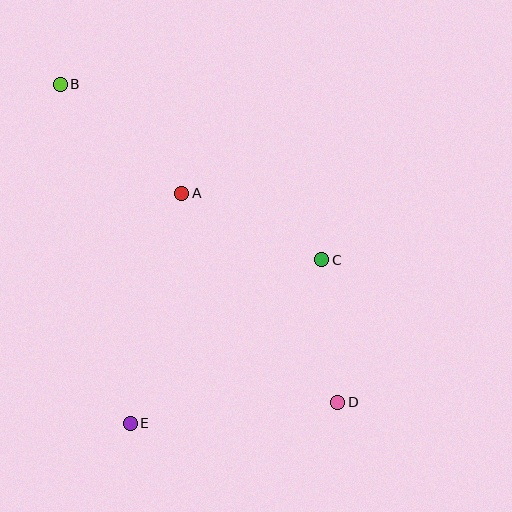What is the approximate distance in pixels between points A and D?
The distance between A and D is approximately 261 pixels.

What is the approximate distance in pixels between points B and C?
The distance between B and C is approximately 315 pixels.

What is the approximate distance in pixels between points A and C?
The distance between A and C is approximately 155 pixels.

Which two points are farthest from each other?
Points B and D are farthest from each other.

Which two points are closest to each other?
Points C and D are closest to each other.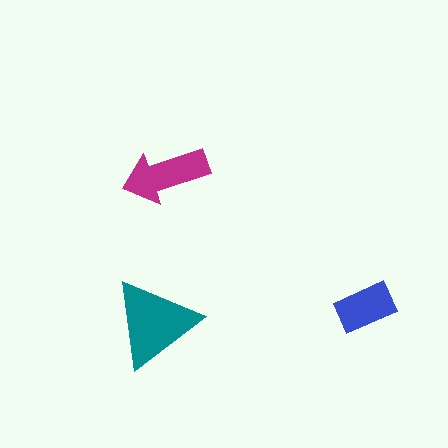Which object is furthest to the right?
The blue rectangle is rightmost.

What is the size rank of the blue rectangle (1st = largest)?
3rd.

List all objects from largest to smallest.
The teal triangle, the magenta arrow, the blue rectangle.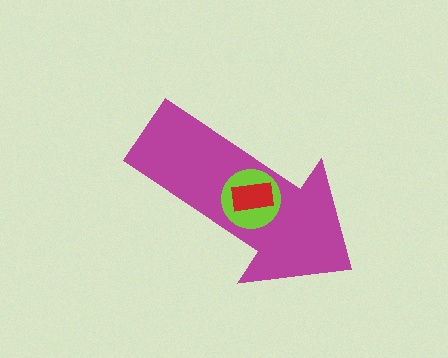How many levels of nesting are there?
3.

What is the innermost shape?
The red rectangle.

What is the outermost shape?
The magenta arrow.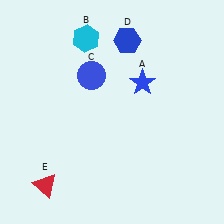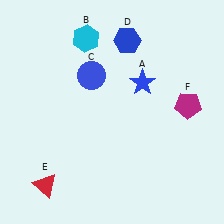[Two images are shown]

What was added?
A magenta pentagon (F) was added in Image 2.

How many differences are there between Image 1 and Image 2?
There is 1 difference between the two images.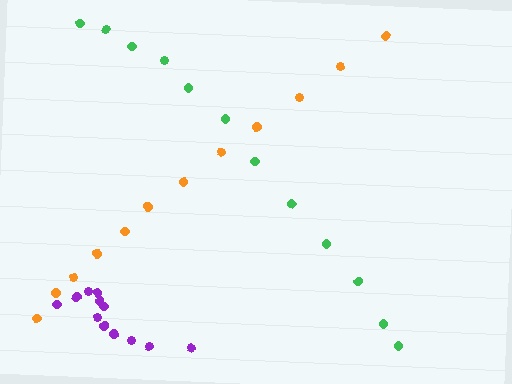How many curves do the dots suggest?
There are 3 distinct paths.